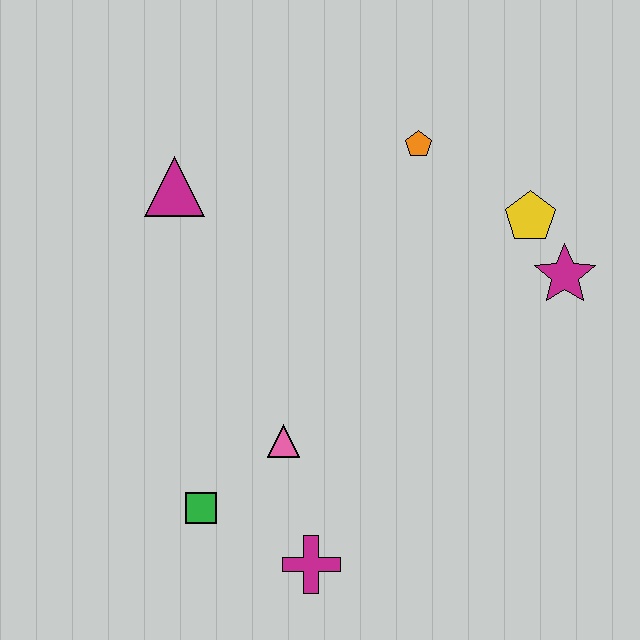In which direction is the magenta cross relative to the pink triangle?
The magenta cross is below the pink triangle.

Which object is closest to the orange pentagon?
The yellow pentagon is closest to the orange pentagon.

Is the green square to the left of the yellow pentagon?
Yes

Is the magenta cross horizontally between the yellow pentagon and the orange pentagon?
No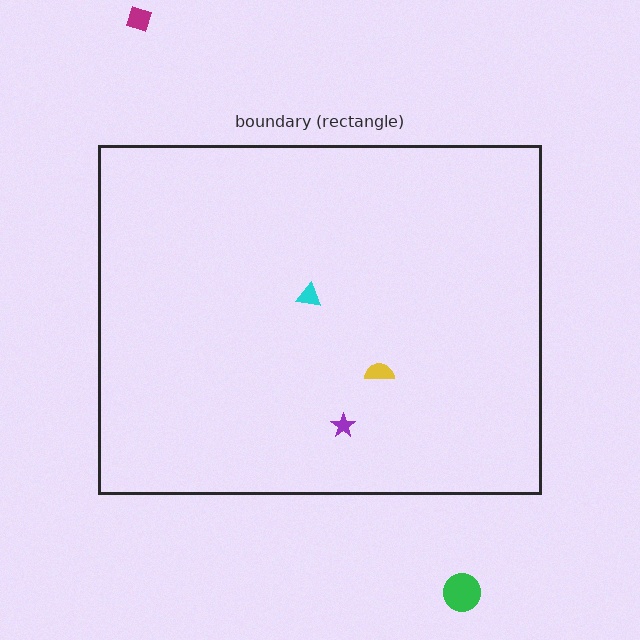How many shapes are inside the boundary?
3 inside, 2 outside.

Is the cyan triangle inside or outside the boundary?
Inside.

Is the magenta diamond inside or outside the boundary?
Outside.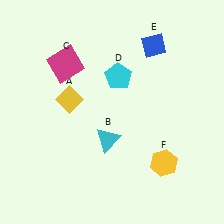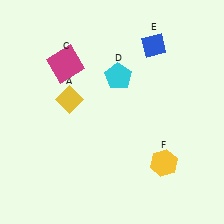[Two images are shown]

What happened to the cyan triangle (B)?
The cyan triangle (B) was removed in Image 2. It was in the bottom-left area of Image 1.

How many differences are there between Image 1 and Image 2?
There is 1 difference between the two images.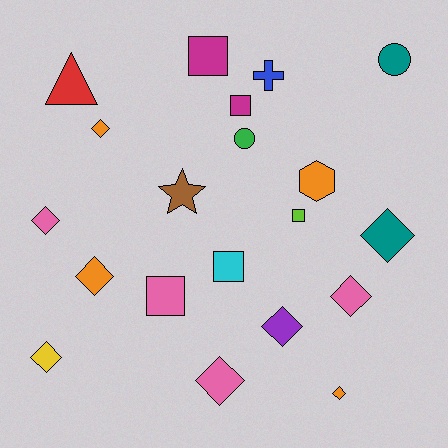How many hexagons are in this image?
There is 1 hexagon.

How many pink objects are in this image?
There are 4 pink objects.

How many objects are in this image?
There are 20 objects.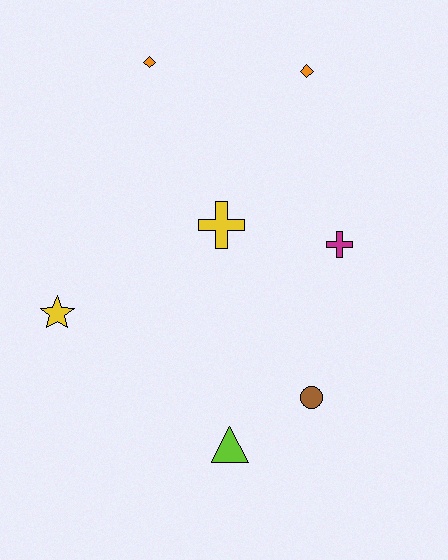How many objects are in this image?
There are 7 objects.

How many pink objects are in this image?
There are no pink objects.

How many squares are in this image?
There are no squares.